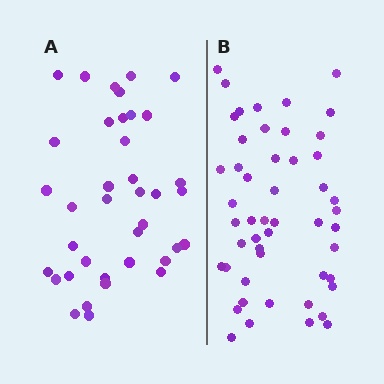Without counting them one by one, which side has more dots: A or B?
Region B (the right region) has more dots.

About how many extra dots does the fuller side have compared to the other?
Region B has roughly 12 or so more dots than region A.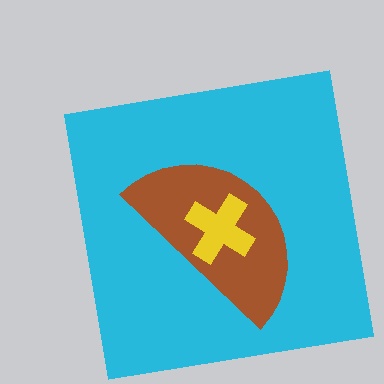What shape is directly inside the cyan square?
The brown semicircle.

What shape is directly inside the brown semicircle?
The yellow cross.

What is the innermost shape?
The yellow cross.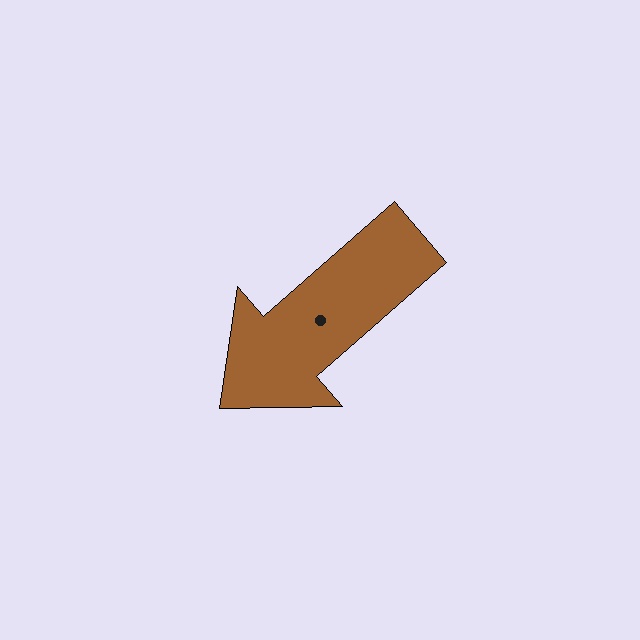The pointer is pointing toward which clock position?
Roughly 8 o'clock.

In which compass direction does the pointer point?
Southwest.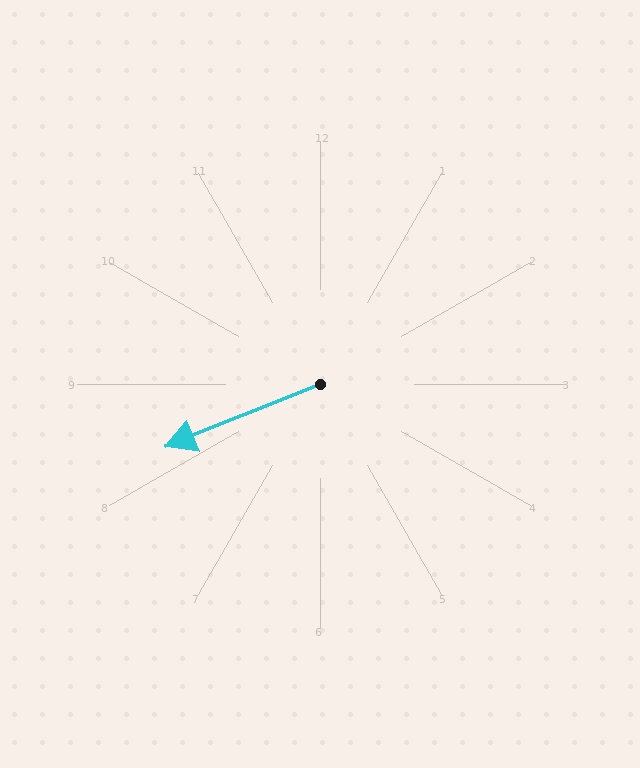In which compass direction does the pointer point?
West.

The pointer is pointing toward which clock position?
Roughly 8 o'clock.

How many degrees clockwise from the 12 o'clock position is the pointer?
Approximately 248 degrees.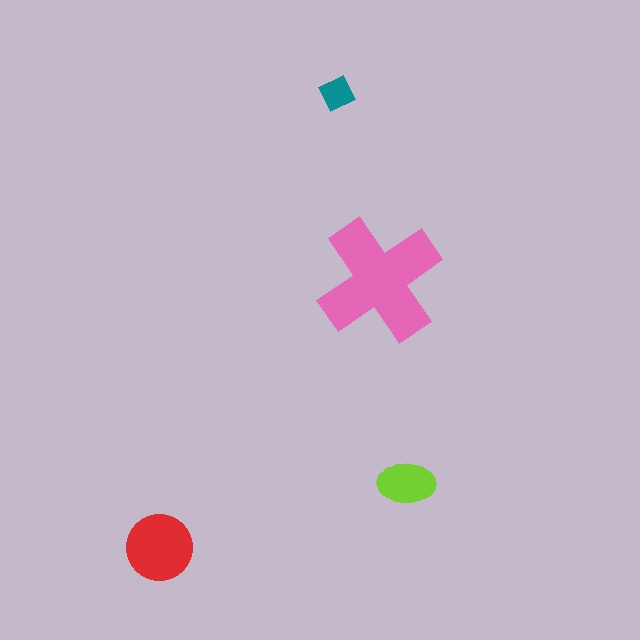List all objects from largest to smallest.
The pink cross, the red circle, the lime ellipse, the teal diamond.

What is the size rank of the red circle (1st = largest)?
2nd.